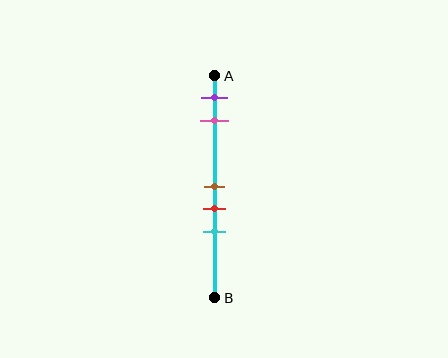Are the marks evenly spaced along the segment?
No, the marks are not evenly spaced.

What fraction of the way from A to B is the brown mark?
The brown mark is approximately 50% (0.5) of the way from A to B.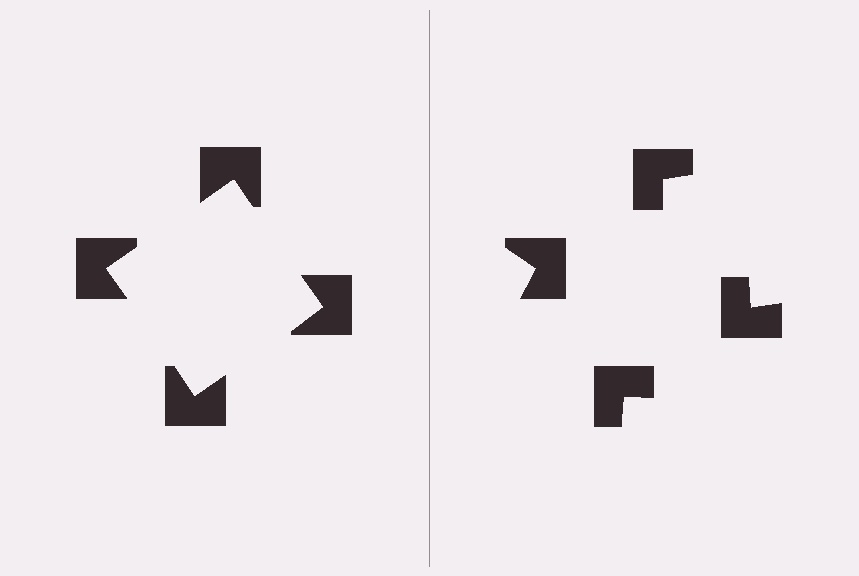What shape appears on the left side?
An illusory square.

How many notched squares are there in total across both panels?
8 — 4 on each side.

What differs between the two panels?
The notched squares are positioned identically on both sides; only the wedge orientations differ. On the left they align to a square; on the right they are misaligned.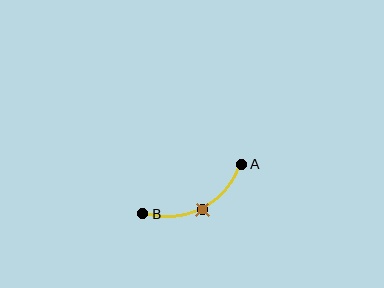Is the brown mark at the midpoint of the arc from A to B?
Yes. The brown mark lies on the arc at equal arc-length from both A and B — it is the arc midpoint.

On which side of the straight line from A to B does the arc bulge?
The arc bulges below the straight line connecting A and B.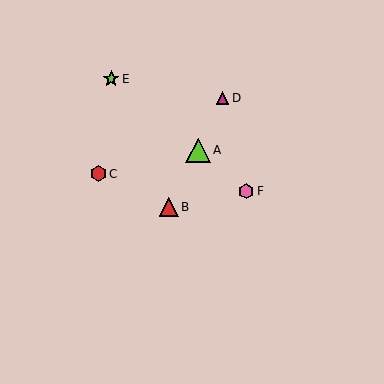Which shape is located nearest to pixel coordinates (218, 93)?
The magenta triangle (labeled D) at (222, 98) is nearest to that location.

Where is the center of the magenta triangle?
The center of the magenta triangle is at (222, 98).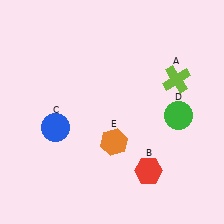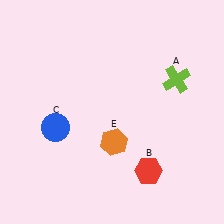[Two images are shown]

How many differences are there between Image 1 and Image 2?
There is 1 difference between the two images.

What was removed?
The green circle (D) was removed in Image 2.